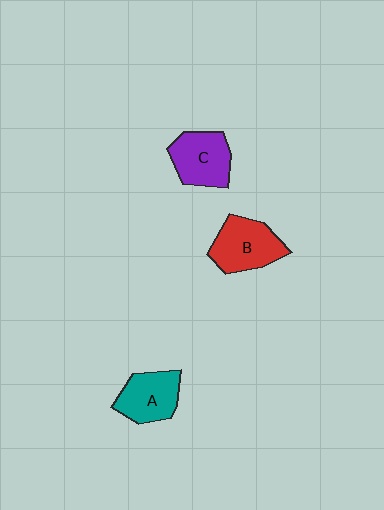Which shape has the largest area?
Shape B (red).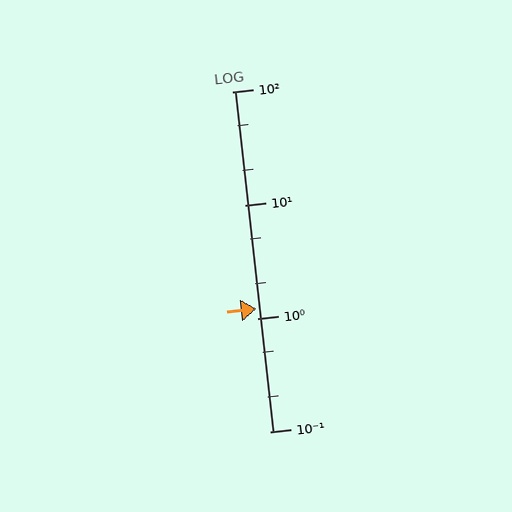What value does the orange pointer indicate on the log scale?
The pointer indicates approximately 1.2.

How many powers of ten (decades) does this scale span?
The scale spans 3 decades, from 0.1 to 100.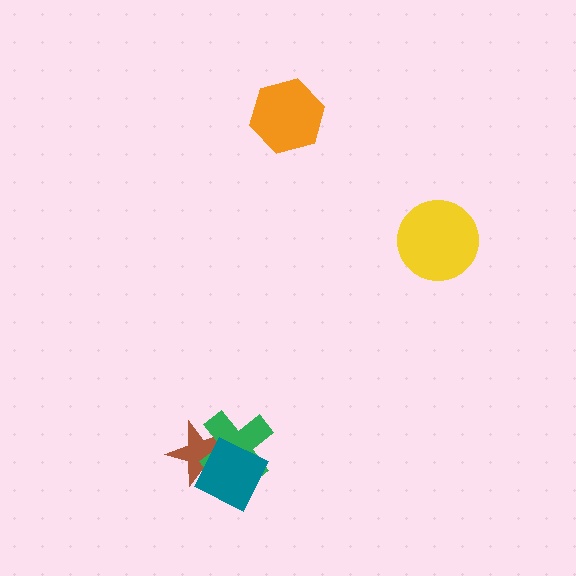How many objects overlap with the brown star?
2 objects overlap with the brown star.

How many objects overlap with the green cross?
2 objects overlap with the green cross.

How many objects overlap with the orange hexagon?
0 objects overlap with the orange hexagon.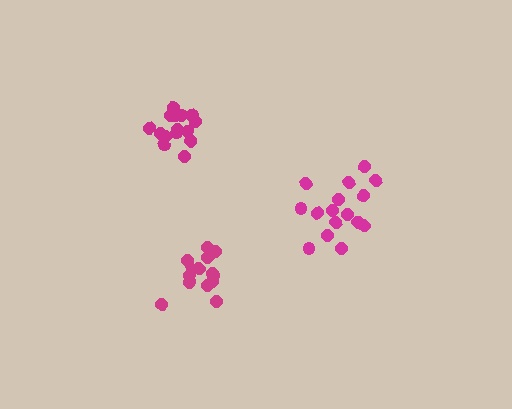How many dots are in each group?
Group 1: 16 dots, Group 2: 17 dots, Group 3: 15 dots (48 total).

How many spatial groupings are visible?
There are 3 spatial groupings.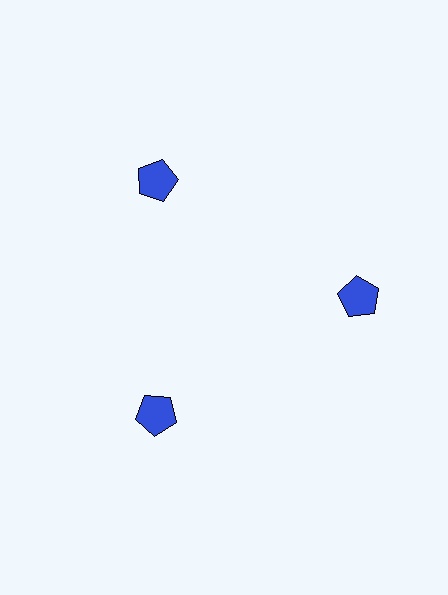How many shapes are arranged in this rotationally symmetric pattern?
There are 3 shapes, arranged in 3 groups of 1.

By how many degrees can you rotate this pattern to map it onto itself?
The pattern maps onto itself every 120 degrees of rotation.